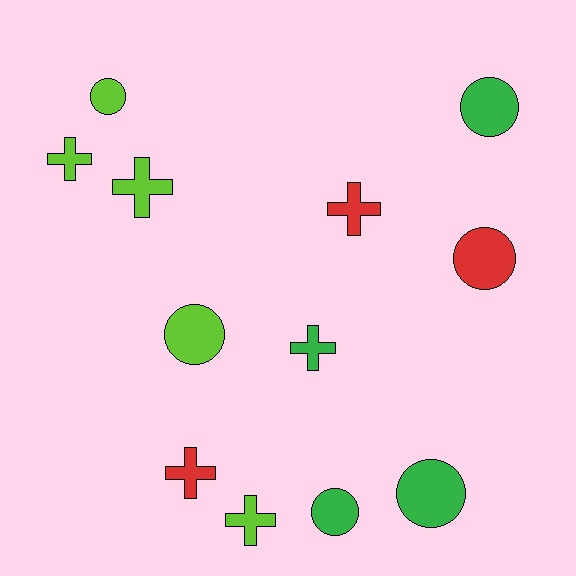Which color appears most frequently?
Lime, with 5 objects.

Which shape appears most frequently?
Circle, with 6 objects.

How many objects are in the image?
There are 12 objects.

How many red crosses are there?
There are 2 red crosses.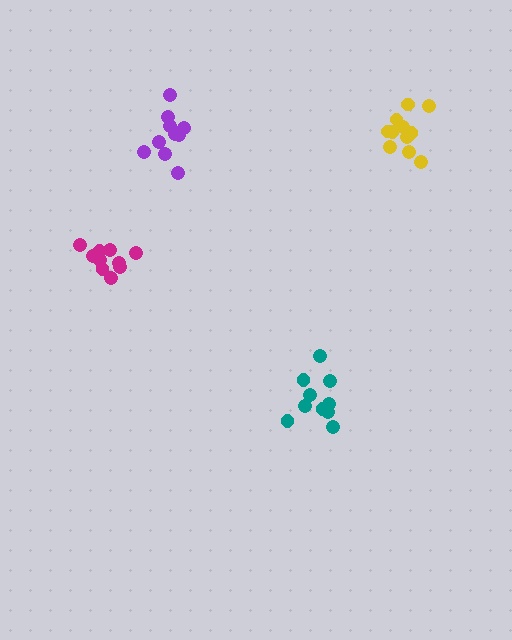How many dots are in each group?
Group 1: 10 dots, Group 2: 10 dots, Group 3: 10 dots, Group 4: 11 dots (41 total).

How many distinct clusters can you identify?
There are 4 distinct clusters.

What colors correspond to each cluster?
The clusters are colored: magenta, purple, teal, yellow.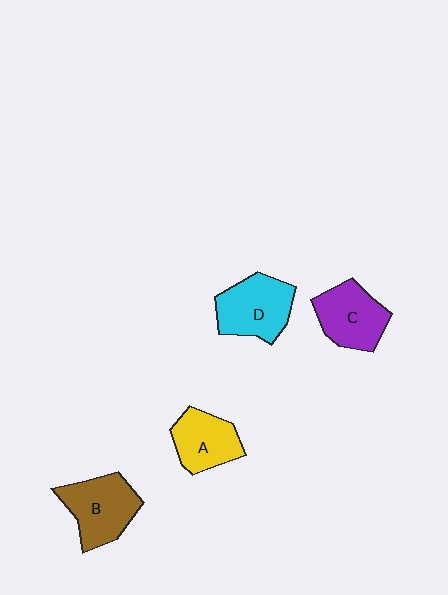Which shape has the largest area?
Shape D (cyan).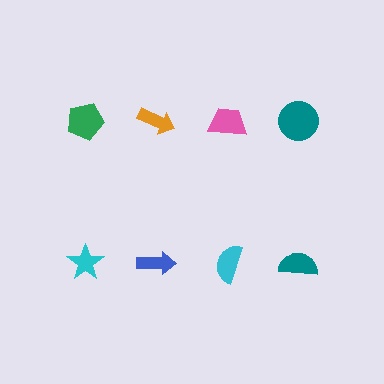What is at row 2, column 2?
A blue arrow.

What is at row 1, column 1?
A green pentagon.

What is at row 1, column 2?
An orange arrow.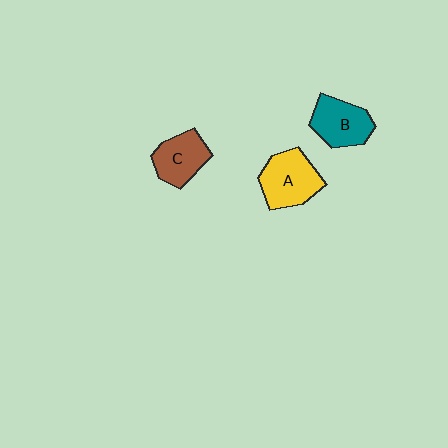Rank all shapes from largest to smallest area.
From largest to smallest: A (yellow), B (teal), C (brown).